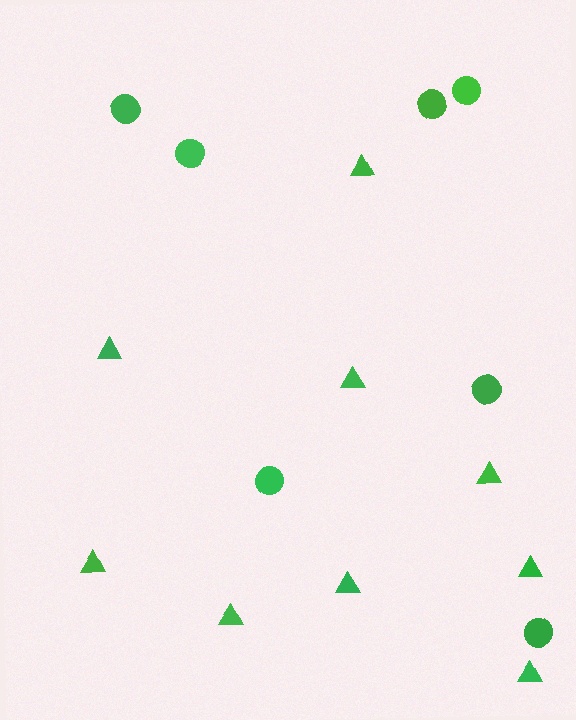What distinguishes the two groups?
There are 2 groups: one group of circles (7) and one group of triangles (9).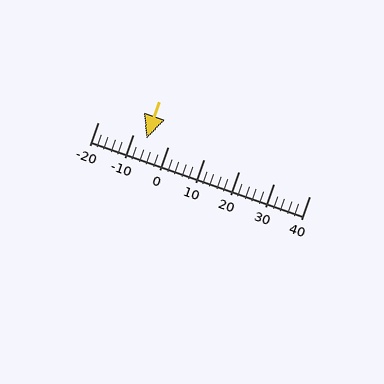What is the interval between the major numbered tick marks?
The major tick marks are spaced 10 units apart.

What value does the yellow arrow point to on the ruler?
The yellow arrow points to approximately -6.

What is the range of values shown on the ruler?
The ruler shows values from -20 to 40.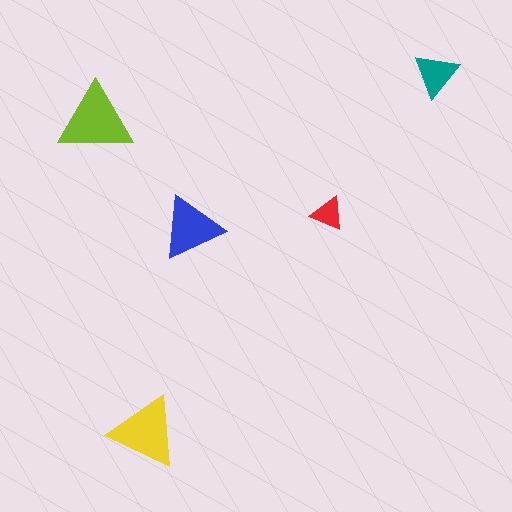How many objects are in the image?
There are 5 objects in the image.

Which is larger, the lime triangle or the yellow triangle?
The lime one.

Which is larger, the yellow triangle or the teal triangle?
The yellow one.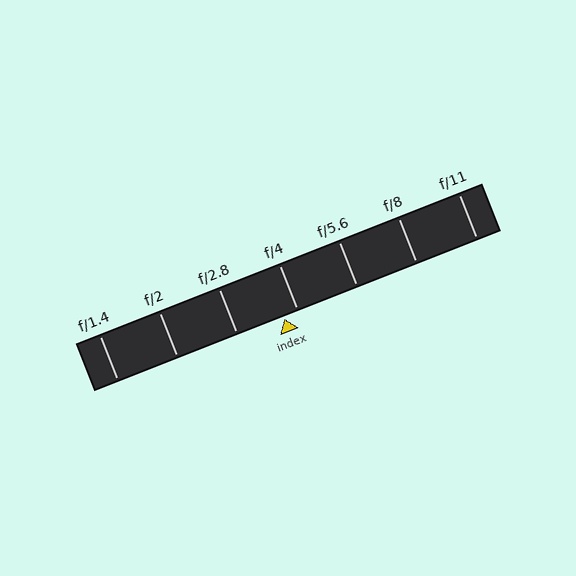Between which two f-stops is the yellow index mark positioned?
The index mark is between f/2.8 and f/4.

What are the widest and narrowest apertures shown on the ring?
The widest aperture shown is f/1.4 and the narrowest is f/11.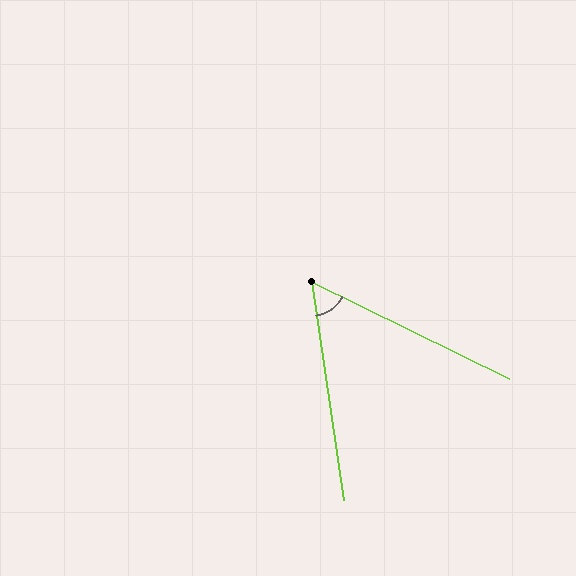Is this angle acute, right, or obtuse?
It is acute.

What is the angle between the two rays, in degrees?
Approximately 56 degrees.